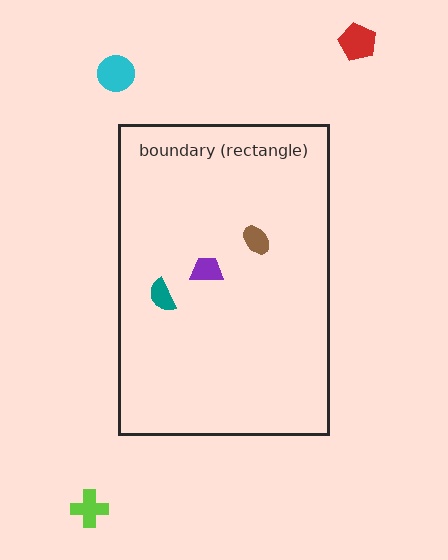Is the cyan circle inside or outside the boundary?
Outside.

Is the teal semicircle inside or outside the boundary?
Inside.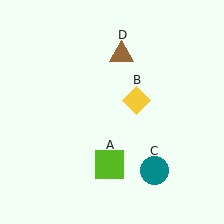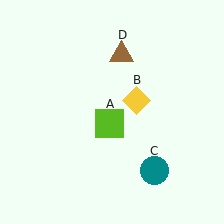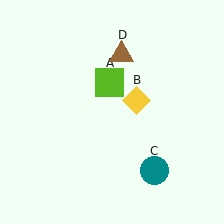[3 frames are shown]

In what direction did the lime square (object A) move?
The lime square (object A) moved up.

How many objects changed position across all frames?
1 object changed position: lime square (object A).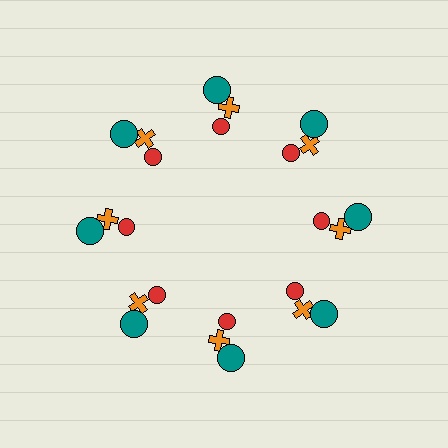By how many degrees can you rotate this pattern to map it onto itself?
The pattern maps onto itself every 45 degrees of rotation.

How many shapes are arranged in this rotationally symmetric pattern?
There are 24 shapes, arranged in 8 groups of 3.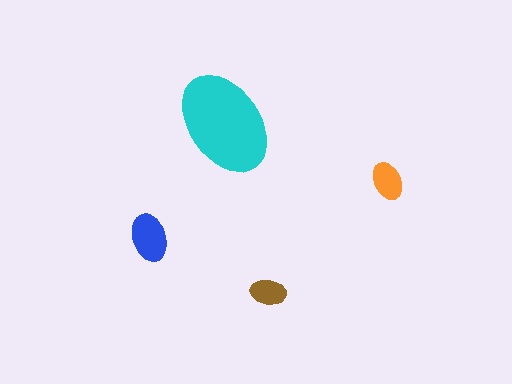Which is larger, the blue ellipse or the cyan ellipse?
The cyan one.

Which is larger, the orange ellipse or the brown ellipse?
The orange one.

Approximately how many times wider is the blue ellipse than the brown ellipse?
About 1.5 times wider.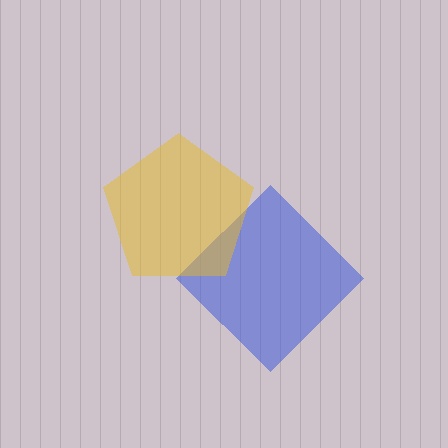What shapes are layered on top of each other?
The layered shapes are: a blue diamond, a yellow pentagon.